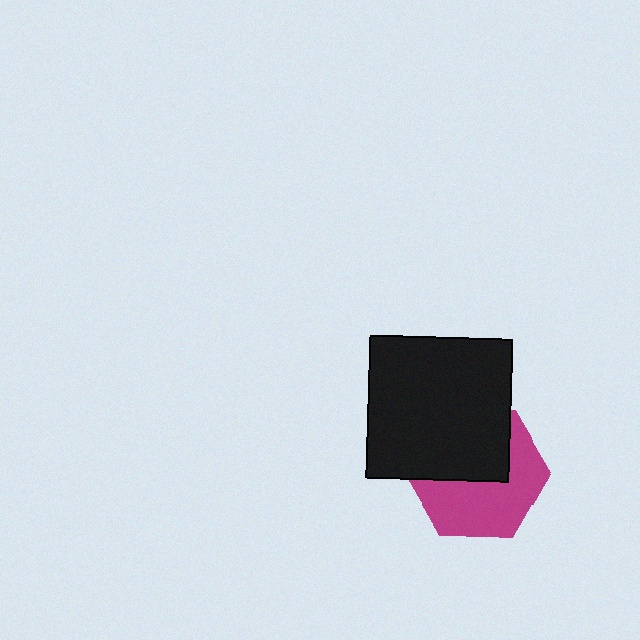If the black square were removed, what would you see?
You would see the complete magenta hexagon.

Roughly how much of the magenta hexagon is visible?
About half of it is visible (roughly 54%).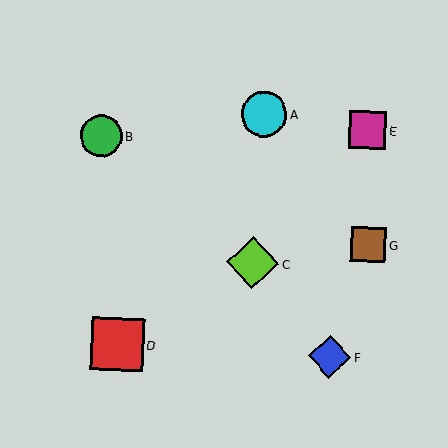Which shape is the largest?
The red square (labeled D) is the largest.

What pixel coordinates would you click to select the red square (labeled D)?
Click at (117, 344) to select the red square D.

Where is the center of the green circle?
The center of the green circle is at (101, 136).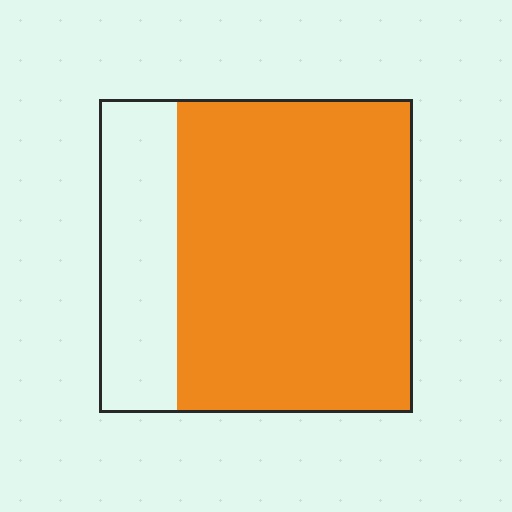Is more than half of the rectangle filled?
Yes.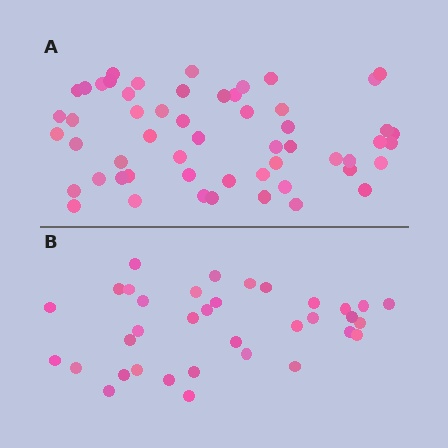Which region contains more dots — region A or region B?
Region A (the top region) has more dots.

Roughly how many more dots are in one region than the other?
Region A has approximately 20 more dots than region B.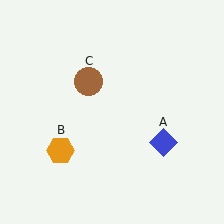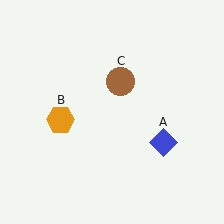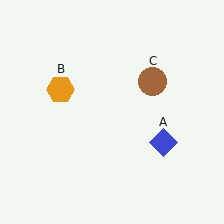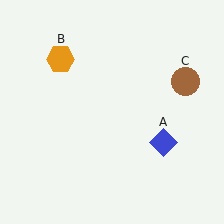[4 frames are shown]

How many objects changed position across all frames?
2 objects changed position: orange hexagon (object B), brown circle (object C).